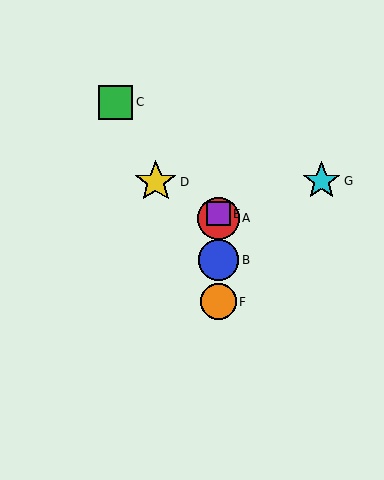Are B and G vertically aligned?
No, B is at x≈218 and G is at x≈321.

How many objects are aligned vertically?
4 objects (A, B, E, F) are aligned vertically.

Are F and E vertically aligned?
Yes, both are at x≈218.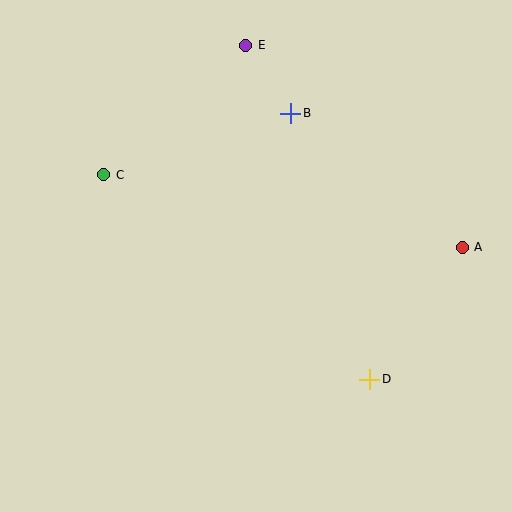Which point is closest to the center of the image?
Point B at (291, 113) is closest to the center.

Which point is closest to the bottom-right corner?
Point D is closest to the bottom-right corner.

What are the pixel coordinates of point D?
Point D is at (370, 379).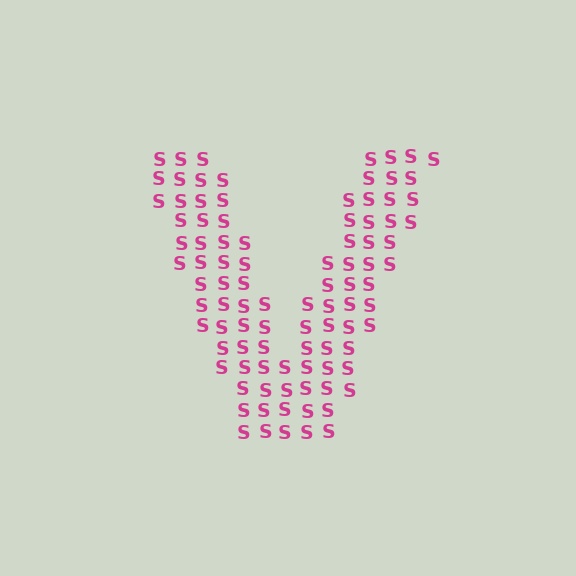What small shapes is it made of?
It is made of small letter S's.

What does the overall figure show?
The overall figure shows the letter V.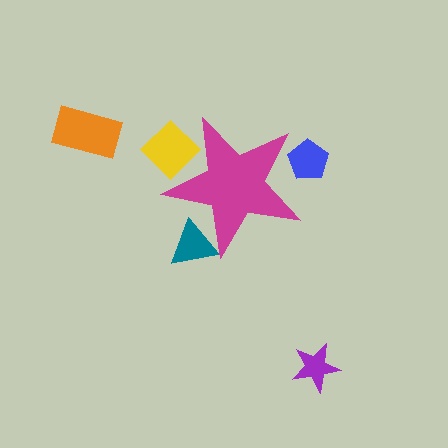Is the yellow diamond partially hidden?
Yes, the yellow diamond is partially hidden behind the magenta star.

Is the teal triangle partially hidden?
Yes, the teal triangle is partially hidden behind the magenta star.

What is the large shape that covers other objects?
A magenta star.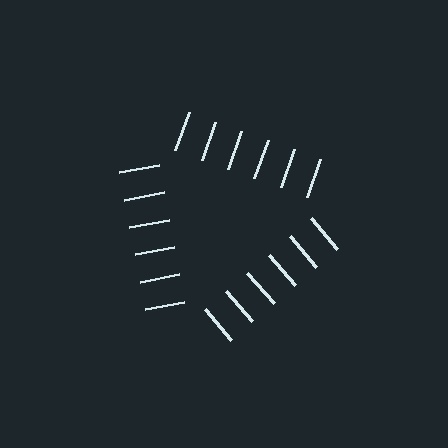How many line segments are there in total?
18 — 6 along each of the 3 edges.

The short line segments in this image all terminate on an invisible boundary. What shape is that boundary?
An illusory triangle — the line segments terminate on its edges but no continuous stroke is drawn.